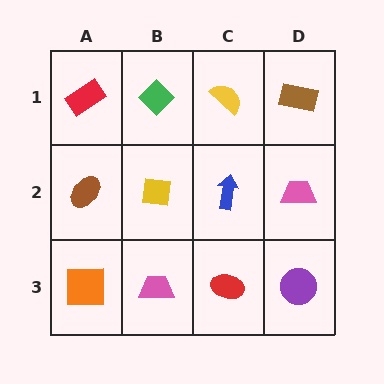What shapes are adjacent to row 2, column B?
A green diamond (row 1, column B), a pink trapezoid (row 3, column B), a brown ellipse (row 2, column A), a blue arrow (row 2, column C).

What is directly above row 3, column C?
A blue arrow.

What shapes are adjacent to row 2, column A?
A red rectangle (row 1, column A), an orange square (row 3, column A), a yellow square (row 2, column B).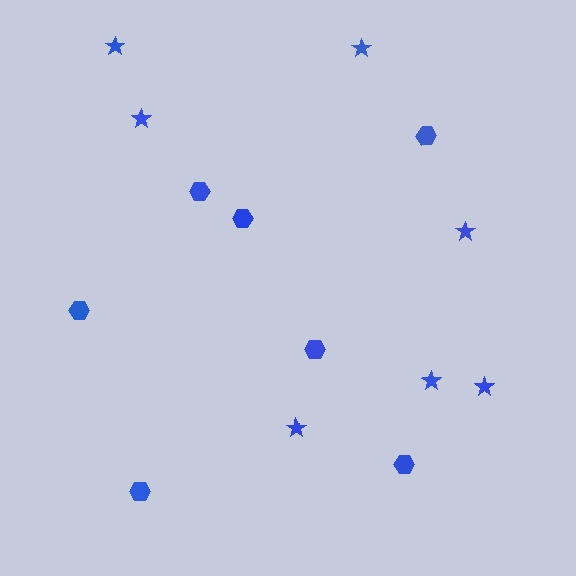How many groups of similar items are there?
There are 2 groups: one group of stars (7) and one group of hexagons (7).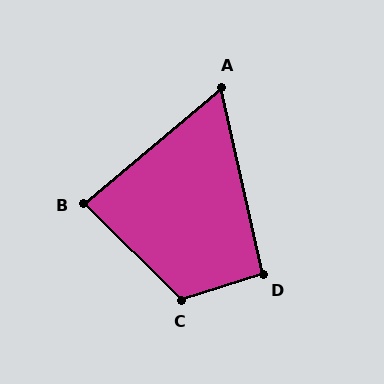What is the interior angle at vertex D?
Approximately 95 degrees (obtuse).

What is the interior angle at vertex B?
Approximately 85 degrees (acute).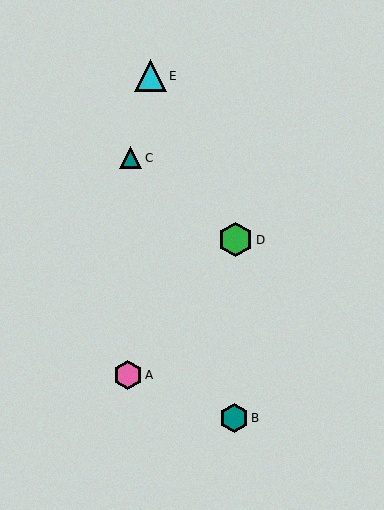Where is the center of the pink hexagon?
The center of the pink hexagon is at (128, 375).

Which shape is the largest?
The green hexagon (labeled D) is the largest.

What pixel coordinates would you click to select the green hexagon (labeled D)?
Click at (236, 240) to select the green hexagon D.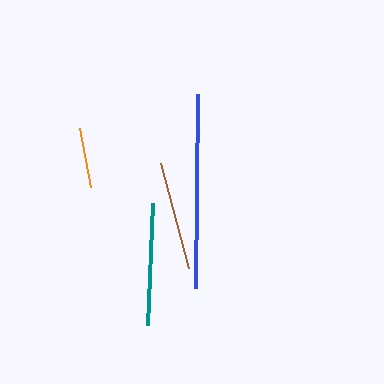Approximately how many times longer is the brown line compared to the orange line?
The brown line is approximately 1.8 times the length of the orange line.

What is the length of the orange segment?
The orange segment is approximately 60 pixels long.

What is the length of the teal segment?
The teal segment is approximately 122 pixels long.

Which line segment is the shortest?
The orange line is the shortest at approximately 60 pixels.